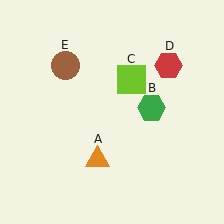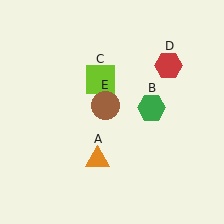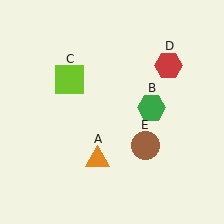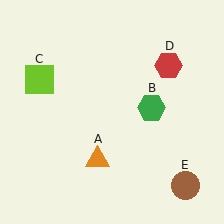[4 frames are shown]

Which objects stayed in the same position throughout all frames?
Orange triangle (object A) and green hexagon (object B) and red hexagon (object D) remained stationary.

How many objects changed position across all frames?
2 objects changed position: lime square (object C), brown circle (object E).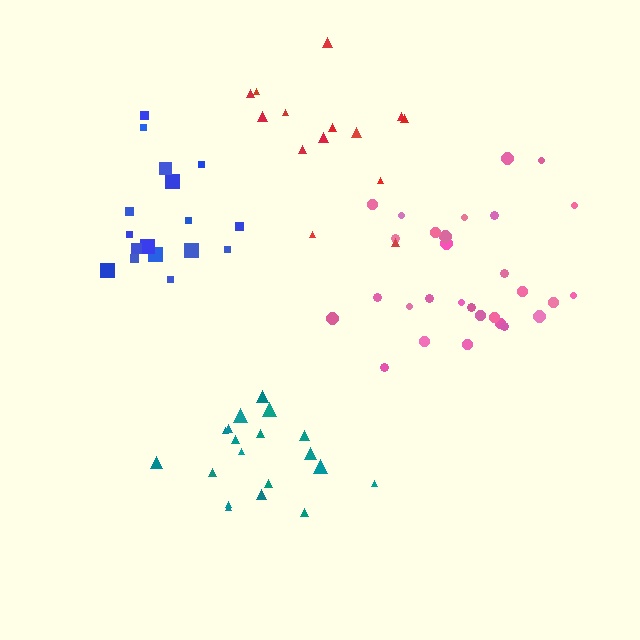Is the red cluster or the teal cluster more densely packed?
Teal.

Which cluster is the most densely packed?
Teal.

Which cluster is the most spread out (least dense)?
Red.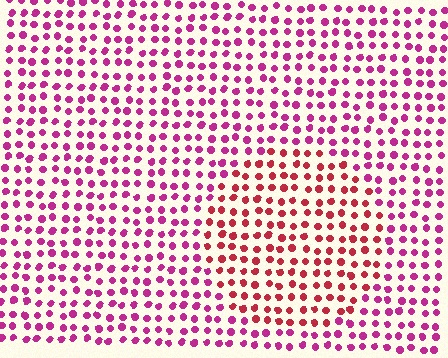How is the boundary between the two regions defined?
The boundary is defined purely by a slight shift in hue (about 33 degrees). Spacing, size, and orientation are identical on both sides.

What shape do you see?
I see a circle.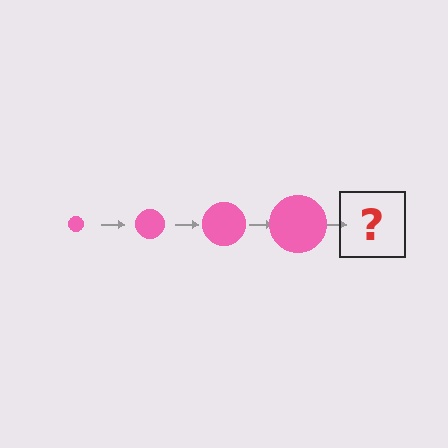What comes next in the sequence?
The next element should be a pink circle, larger than the previous one.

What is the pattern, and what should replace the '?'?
The pattern is that the circle gets progressively larger each step. The '?' should be a pink circle, larger than the previous one.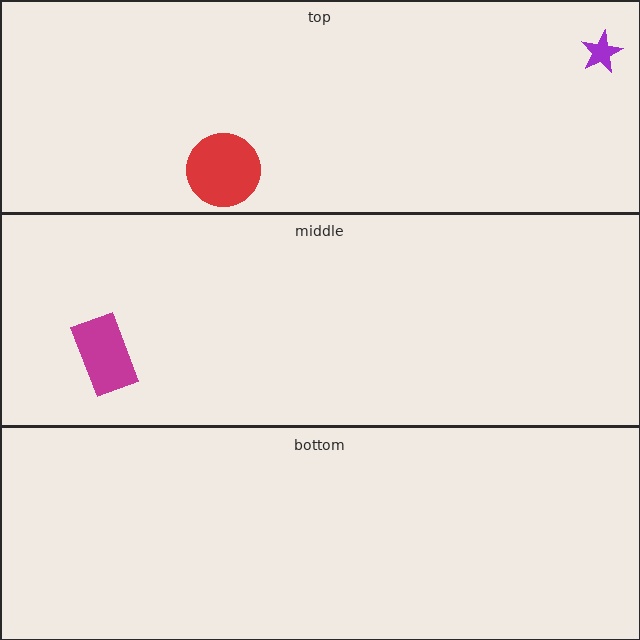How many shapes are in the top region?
2.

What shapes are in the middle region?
The magenta rectangle.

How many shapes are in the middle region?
1.